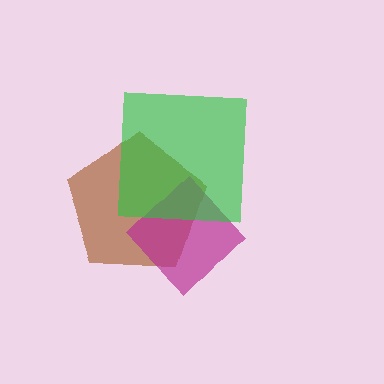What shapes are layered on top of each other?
The layered shapes are: a brown pentagon, a magenta diamond, a green square.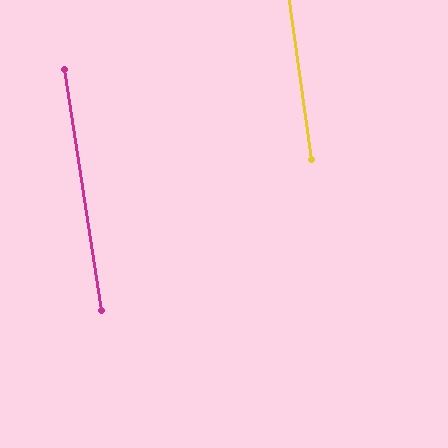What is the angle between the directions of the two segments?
Approximately 1 degree.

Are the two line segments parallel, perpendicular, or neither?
Parallel — their directions differ by only 0.8°.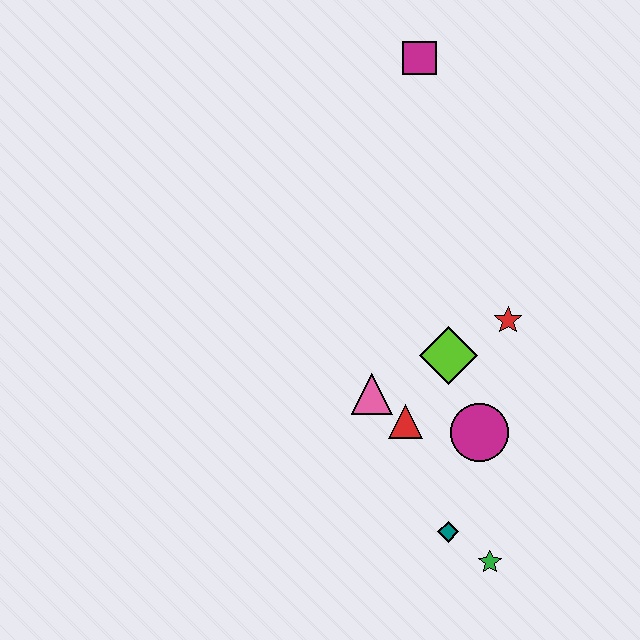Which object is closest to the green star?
The teal diamond is closest to the green star.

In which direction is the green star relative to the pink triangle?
The green star is below the pink triangle.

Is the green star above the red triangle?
No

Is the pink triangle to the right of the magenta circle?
No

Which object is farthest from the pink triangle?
The magenta square is farthest from the pink triangle.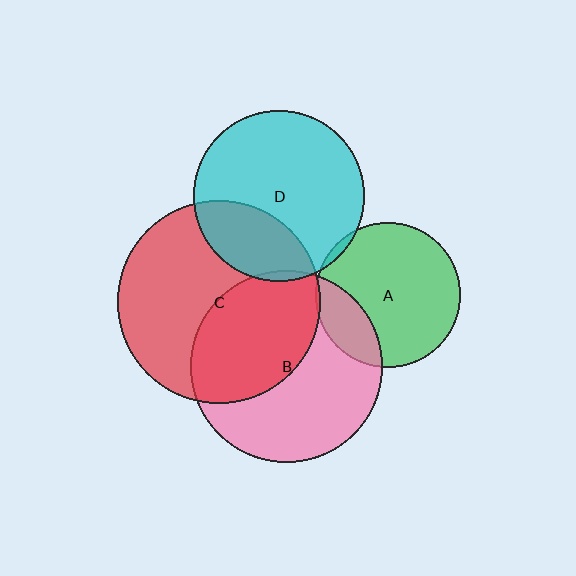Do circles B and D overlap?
Yes.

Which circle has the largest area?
Circle C (red).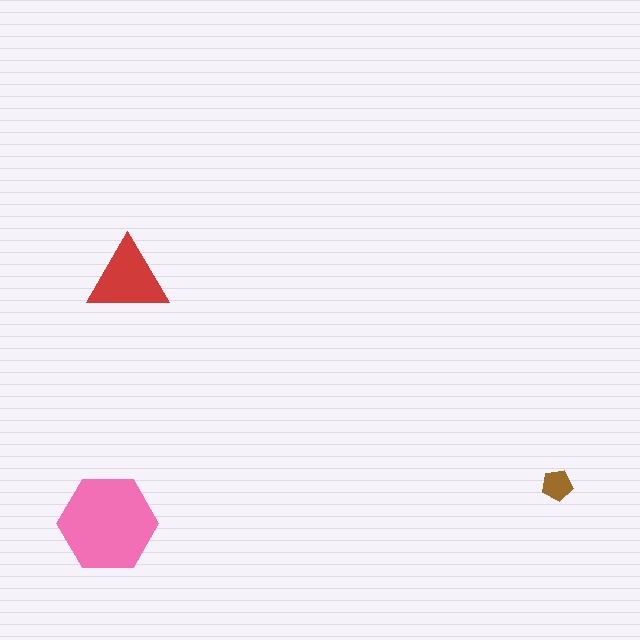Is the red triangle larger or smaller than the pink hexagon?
Smaller.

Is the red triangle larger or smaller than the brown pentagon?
Larger.